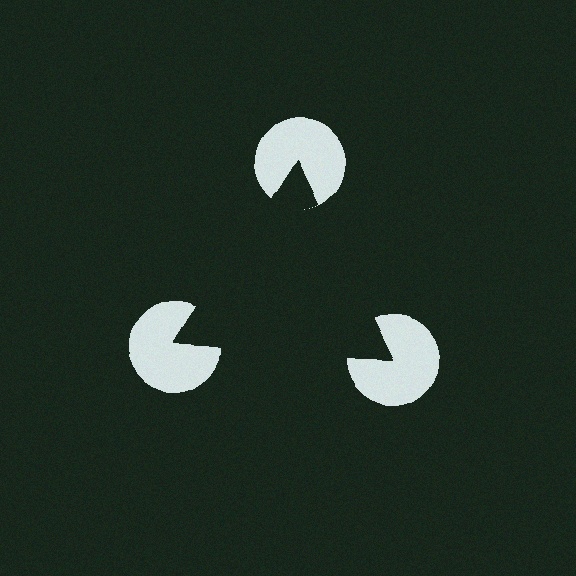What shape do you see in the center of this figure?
An illusory triangle — its edges are inferred from the aligned wedge cuts in the pac-man discs, not physically drawn.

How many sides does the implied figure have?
3 sides.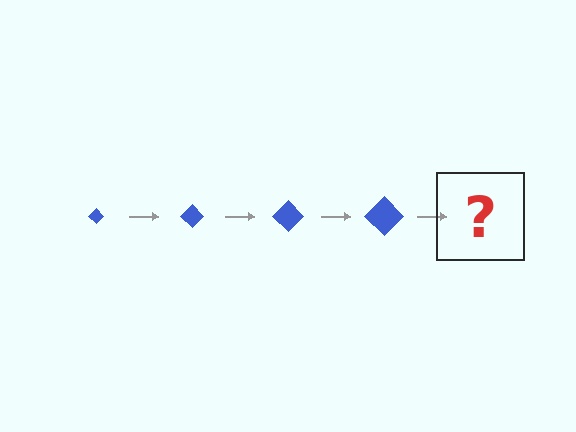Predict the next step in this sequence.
The next step is a blue diamond, larger than the previous one.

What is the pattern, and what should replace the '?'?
The pattern is that the diamond gets progressively larger each step. The '?' should be a blue diamond, larger than the previous one.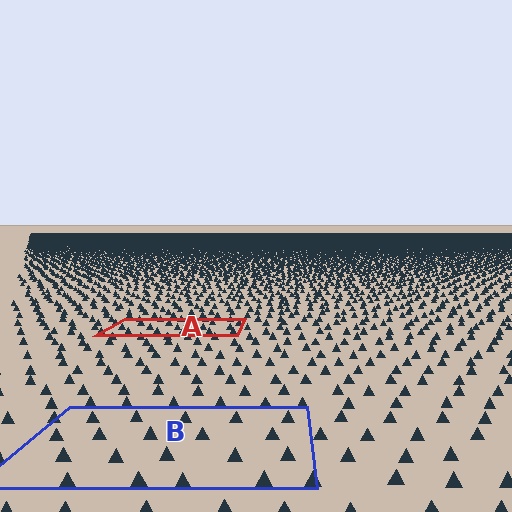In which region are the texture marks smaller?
The texture marks are smaller in region A, because it is farther away.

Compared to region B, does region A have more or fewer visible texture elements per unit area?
Region A has more texture elements per unit area — they are packed more densely because it is farther away.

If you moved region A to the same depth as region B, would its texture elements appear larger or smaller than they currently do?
They would appear larger. At a closer depth, the same texture elements are projected at a bigger on-screen size.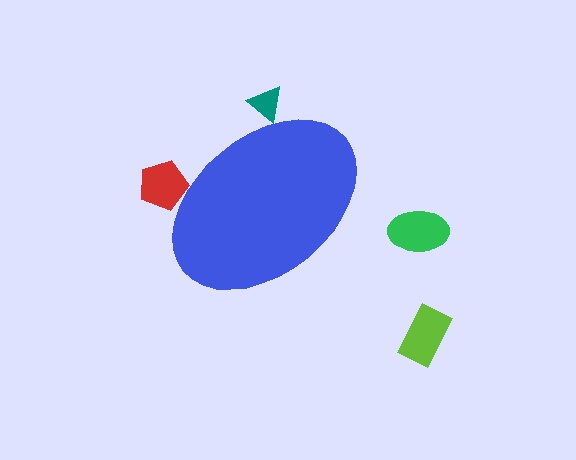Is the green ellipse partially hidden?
No, the green ellipse is fully visible.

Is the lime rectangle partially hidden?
No, the lime rectangle is fully visible.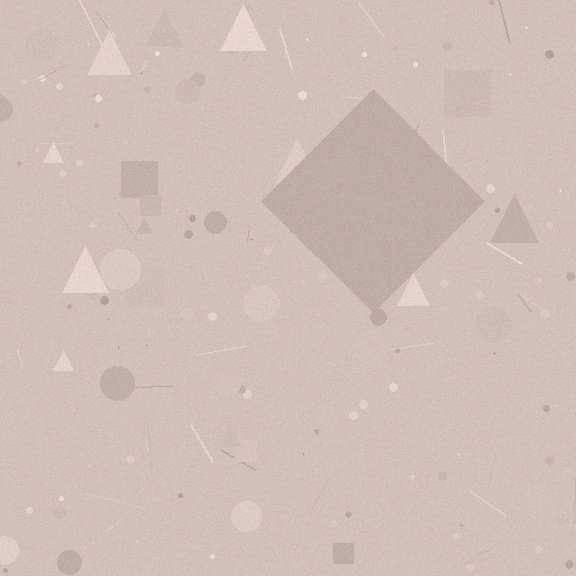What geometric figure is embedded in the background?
A diamond is embedded in the background.